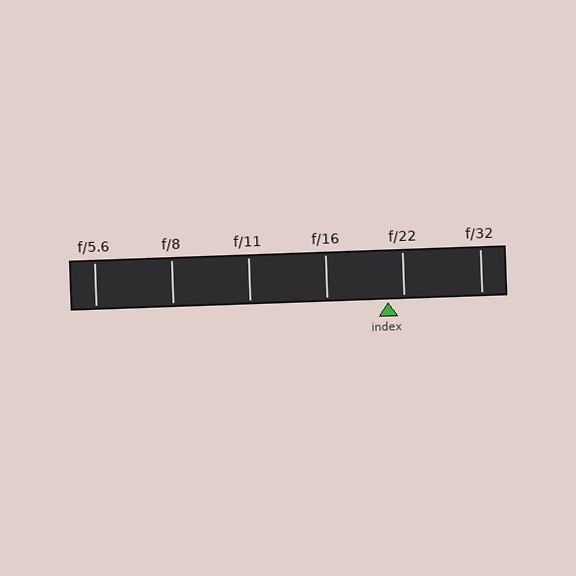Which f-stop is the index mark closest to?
The index mark is closest to f/22.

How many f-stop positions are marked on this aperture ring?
There are 6 f-stop positions marked.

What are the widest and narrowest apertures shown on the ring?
The widest aperture shown is f/5.6 and the narrowest is f/32.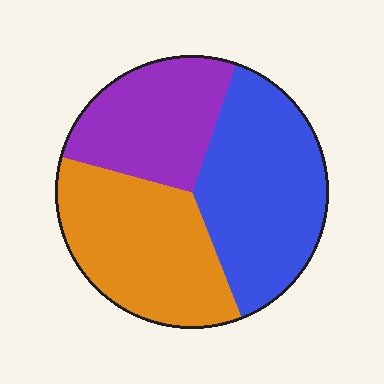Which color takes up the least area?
Purple, at roughly 25%.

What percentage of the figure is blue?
Blue takes up about three eighths (3/8) of the figure.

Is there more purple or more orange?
Orange.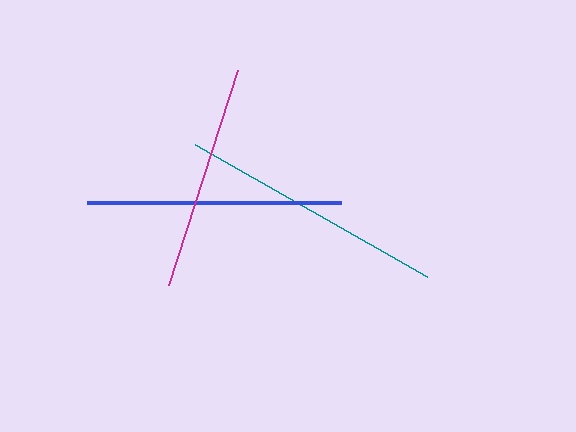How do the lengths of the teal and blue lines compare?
The teal and blue lines are approximately the same length.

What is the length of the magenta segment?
The magenta segment is approximately 226 pixels long.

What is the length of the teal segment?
The teal segment is approximately 267 pixels long.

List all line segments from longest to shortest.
From longest to shortest: teal, blue, magenta.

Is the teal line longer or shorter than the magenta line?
The teal line is longer than the magenta line.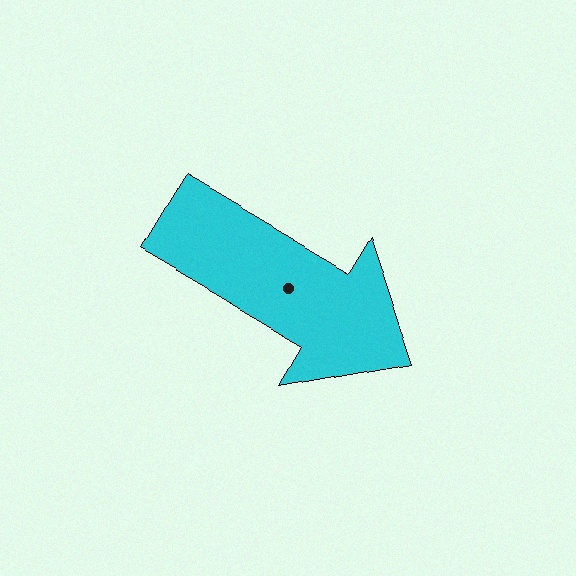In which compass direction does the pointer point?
Southeast.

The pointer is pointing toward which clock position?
Roughly 4 o'clock.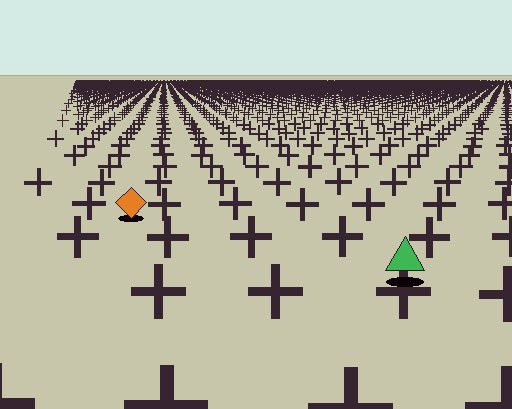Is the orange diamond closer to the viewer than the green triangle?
No. The green triangle is closer — you can tell from the texture gradient: the ground texture is coarser near it.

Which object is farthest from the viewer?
The orange diamond is farthest from the viewer. It appears smaller and the ground texture around it is denser.